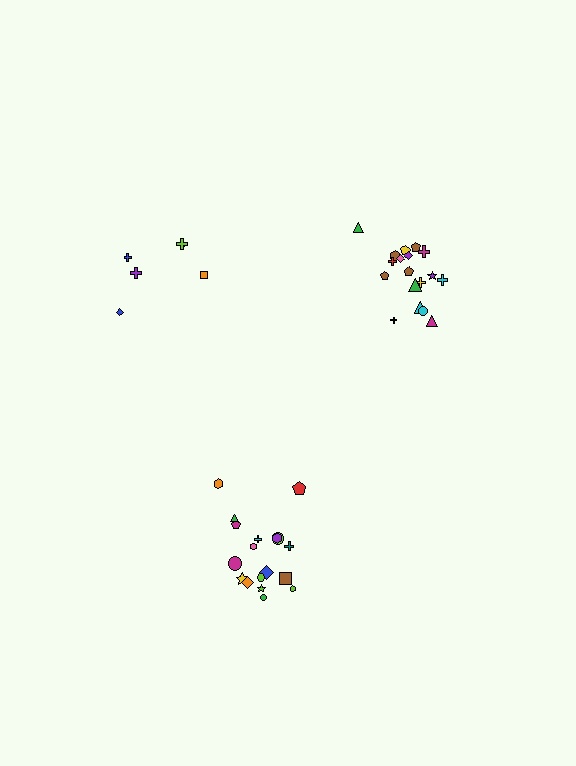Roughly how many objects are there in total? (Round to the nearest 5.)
Roughly 40 objects in total.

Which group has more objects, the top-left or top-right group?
The top-right group.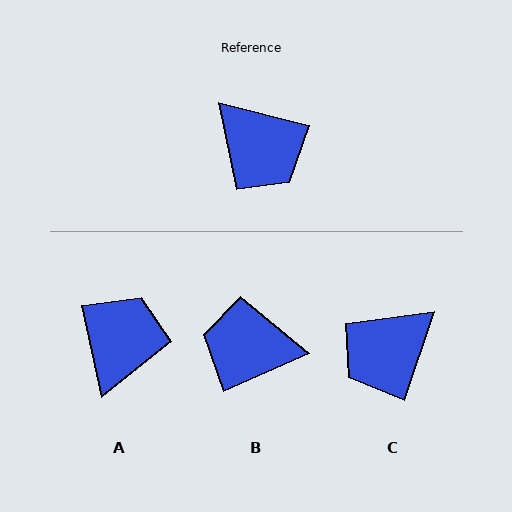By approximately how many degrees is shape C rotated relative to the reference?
Approximately 94 degrees clockwise.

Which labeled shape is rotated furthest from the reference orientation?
B, about 142 degrees away.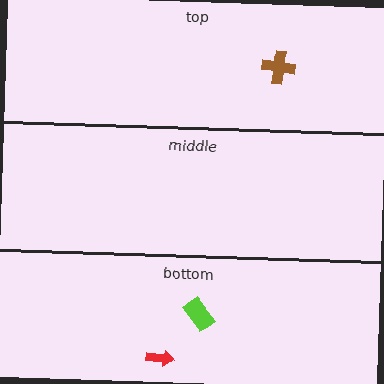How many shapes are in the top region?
1.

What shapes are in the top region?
The brown cross.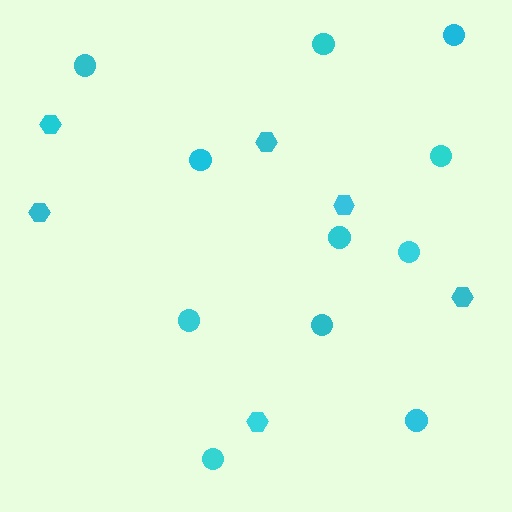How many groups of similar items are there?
There are 2 groups: one group of hexagons (6) and one group of circles (11).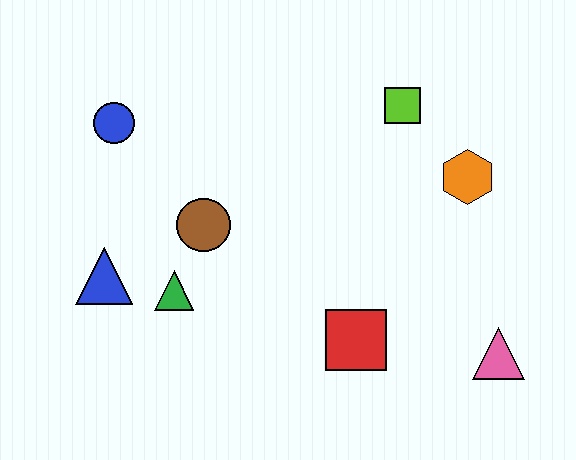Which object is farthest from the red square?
The blue circle is farthest from the red square.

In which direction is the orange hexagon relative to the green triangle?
The orange hexagon is to the right of the green triangle.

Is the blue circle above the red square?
Yes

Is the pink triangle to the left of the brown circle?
No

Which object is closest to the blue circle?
The brown circle is closest to the blue circle.